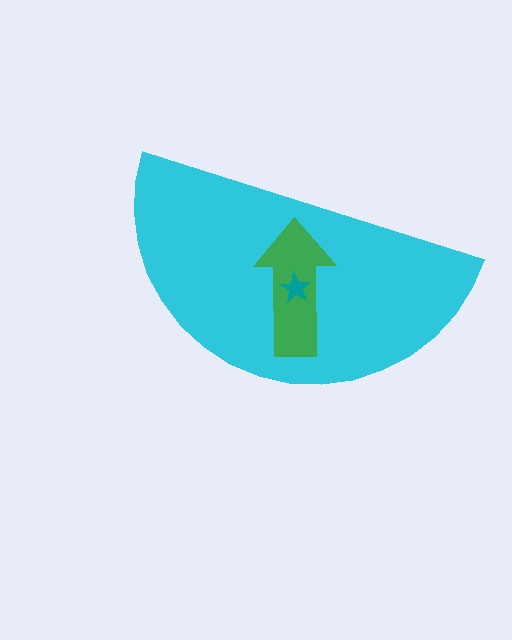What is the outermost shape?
The cyan semicircle.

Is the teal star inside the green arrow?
Yes.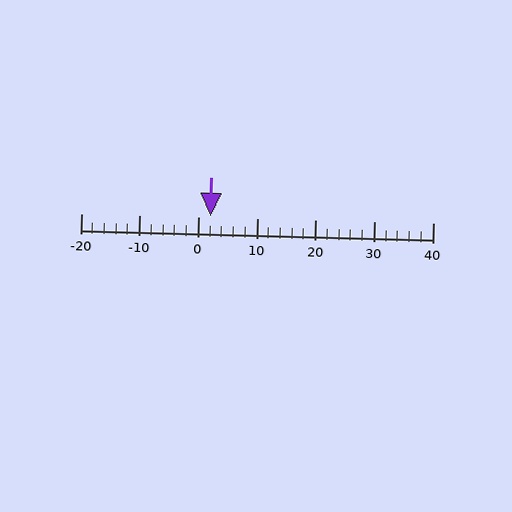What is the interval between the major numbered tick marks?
The major tick marks are spaced 10 units apart.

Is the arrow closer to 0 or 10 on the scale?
The arrow is closer to 0.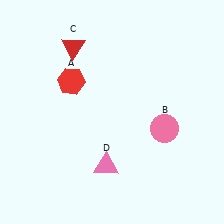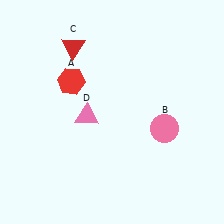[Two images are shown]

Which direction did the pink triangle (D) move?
The pink triangle (D) moved up.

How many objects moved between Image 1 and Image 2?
1 object moved between the two images.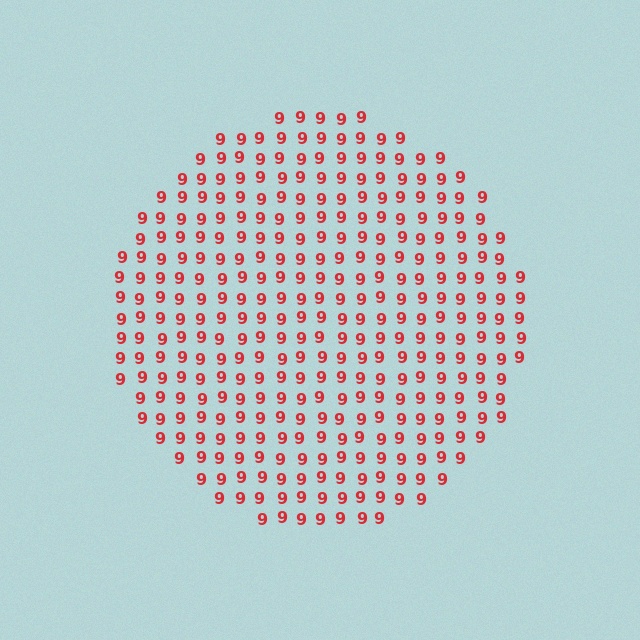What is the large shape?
The large shape is a circle.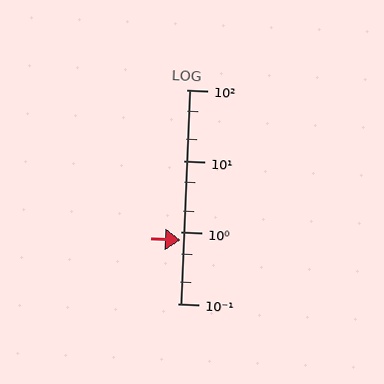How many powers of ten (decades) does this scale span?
The scale spans 3 decades, from 0.1 to 100.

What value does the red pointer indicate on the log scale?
The pointer indicates approximately 0.78.